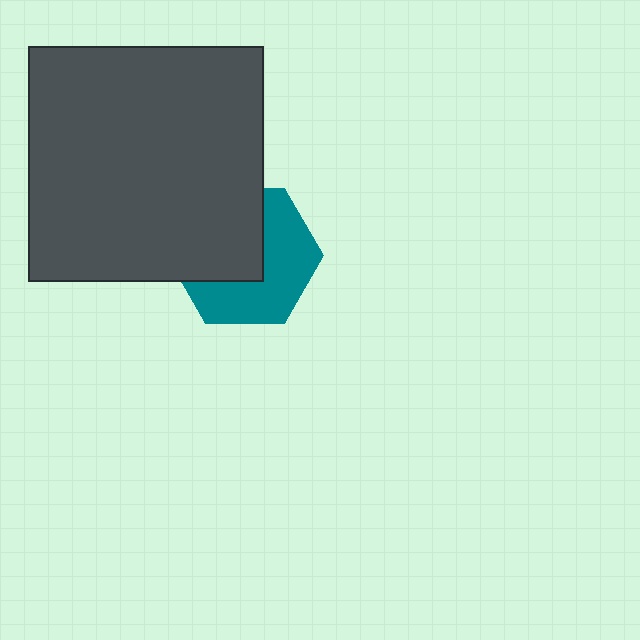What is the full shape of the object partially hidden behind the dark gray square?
The partially hidden object is a teal hexagon.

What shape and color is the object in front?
The object in front is a dark gray square.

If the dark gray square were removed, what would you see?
You would see the complete teal hexagon.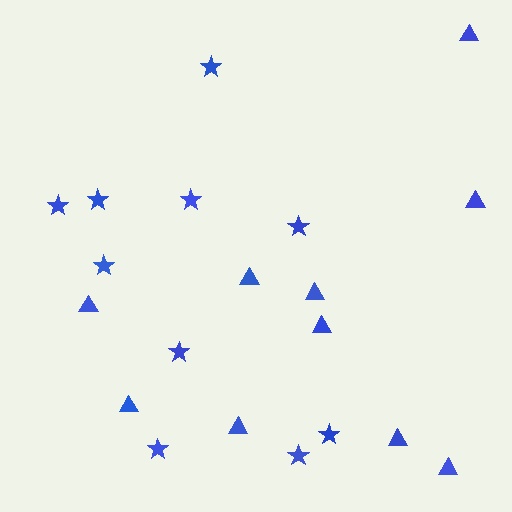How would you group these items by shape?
There are 2 groups: one group of triangles (10) and one group of stars (10).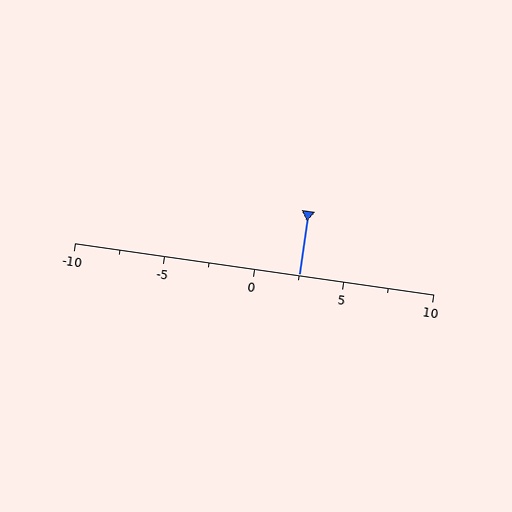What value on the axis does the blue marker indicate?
The marker indicates approximately 2.5.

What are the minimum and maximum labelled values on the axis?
The axis runs from -10 to 10.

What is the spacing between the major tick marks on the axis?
The major ticks are spaced 5 apart.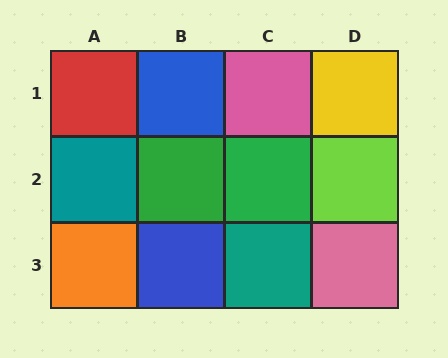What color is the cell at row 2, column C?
Green.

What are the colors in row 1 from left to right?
Red, blue, pink, yellow.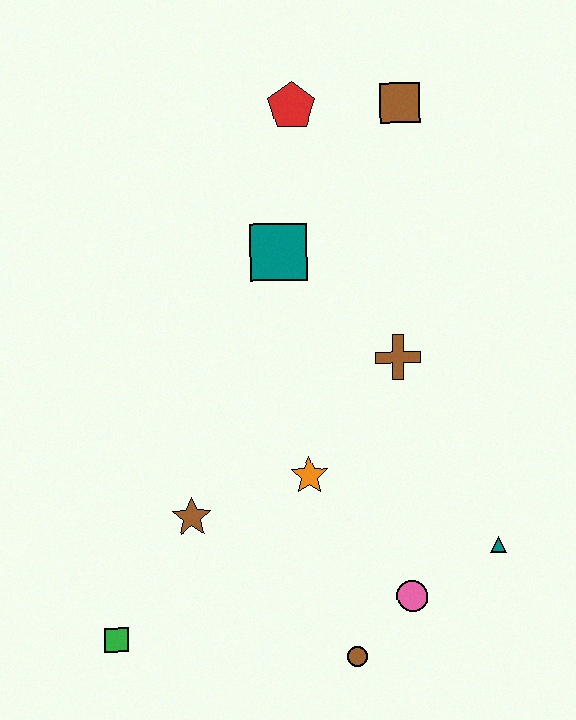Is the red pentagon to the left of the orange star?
Yes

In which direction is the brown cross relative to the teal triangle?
The brown cross is above the teal triangle.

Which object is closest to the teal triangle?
The pink circle is closest to the teal triangle.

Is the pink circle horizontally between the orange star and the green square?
No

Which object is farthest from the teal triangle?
The red pentagon is farthest from the teal triangle.